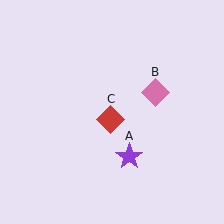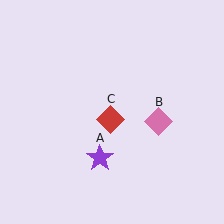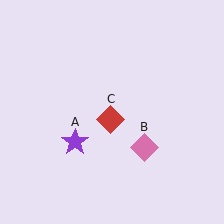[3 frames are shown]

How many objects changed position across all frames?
2 objects changed position: purple star (object A), pink diamond (object B).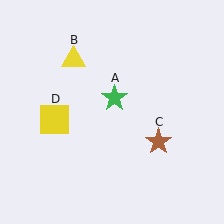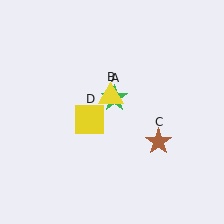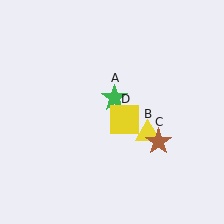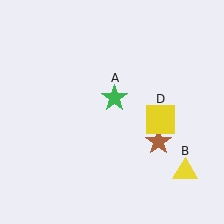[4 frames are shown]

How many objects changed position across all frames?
2 objects changed position: yellow triangle (object B), yellow square (object D).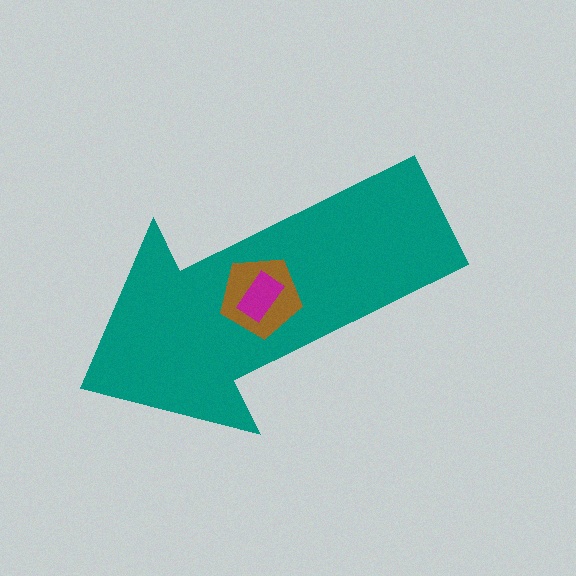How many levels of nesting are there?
3.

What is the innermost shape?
The magenta rectangle.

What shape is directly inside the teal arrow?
The brown pentagon.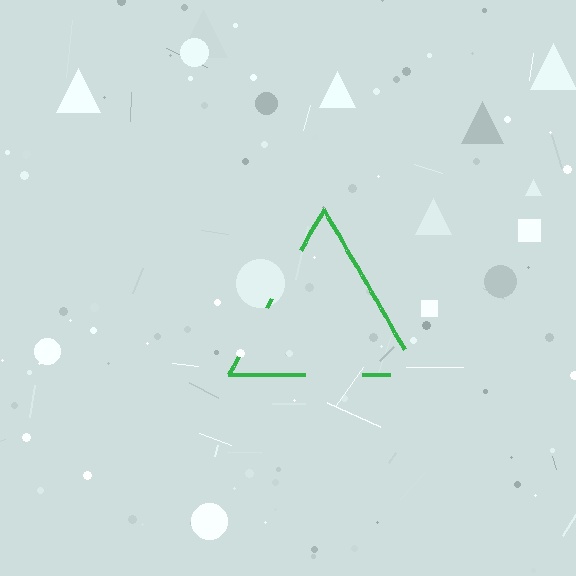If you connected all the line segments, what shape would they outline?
They would outline a triangle.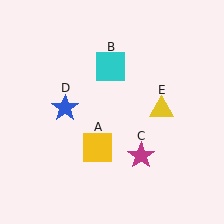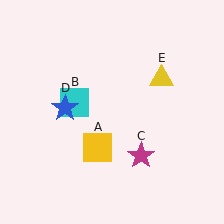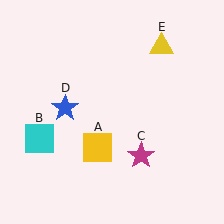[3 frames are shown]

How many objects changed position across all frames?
2 objects changed position: cyan square (object B), yellow triangle (object E).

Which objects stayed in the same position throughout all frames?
Yellow square (object A) and magenta star (object C) and blue star (object D) remained stationary.